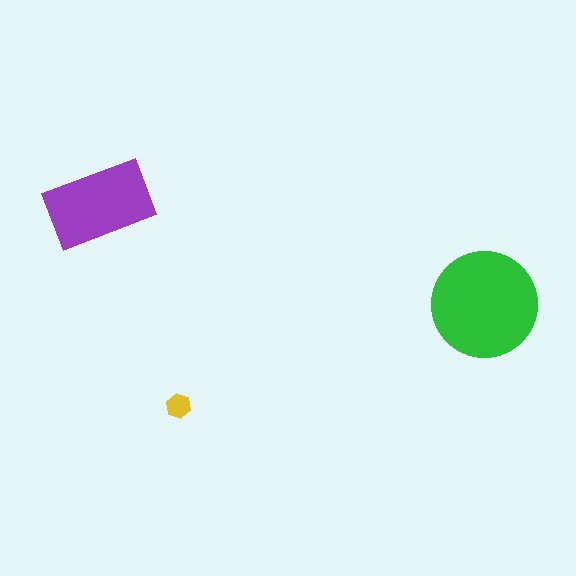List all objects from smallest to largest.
The yellow hexagon, the purple rectangle, the green circle.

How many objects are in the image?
There are 3 objects in the image.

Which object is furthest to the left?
The purple rectangle is leftmost.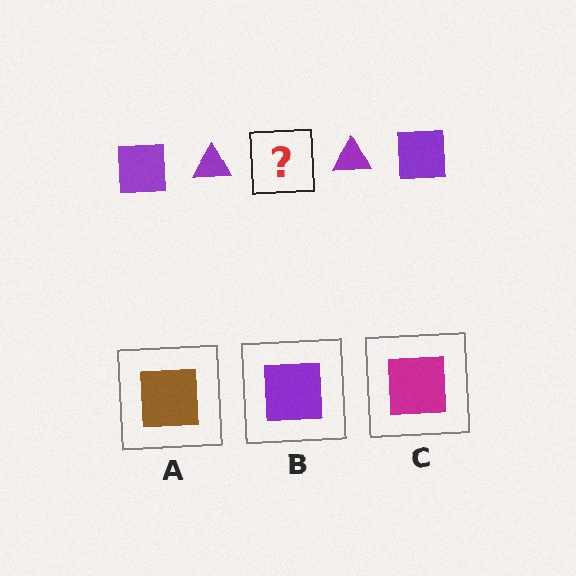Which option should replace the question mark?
Option B.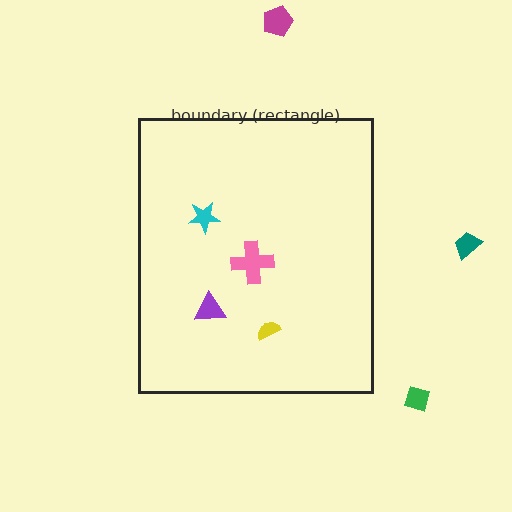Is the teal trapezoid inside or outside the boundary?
Outside.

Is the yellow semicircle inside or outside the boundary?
Inside.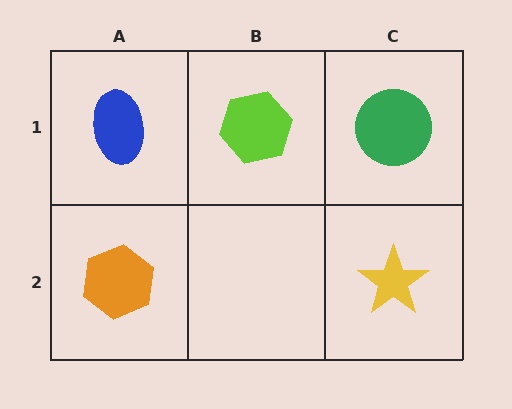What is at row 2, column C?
A yellow star.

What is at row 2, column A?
An orange hexagon.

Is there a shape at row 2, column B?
No, that cell is empty.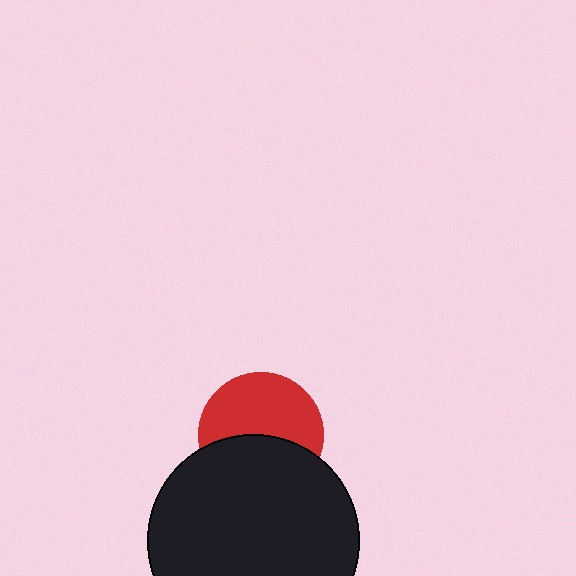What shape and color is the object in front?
The object in front is a black circle.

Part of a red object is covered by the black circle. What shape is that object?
It is a circle.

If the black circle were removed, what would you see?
You would see the complete red circle.